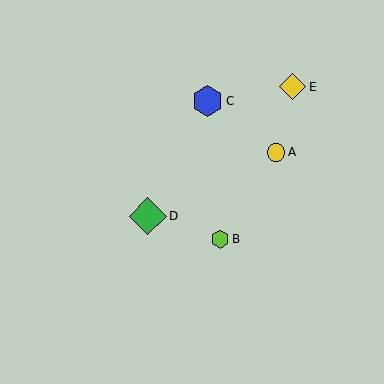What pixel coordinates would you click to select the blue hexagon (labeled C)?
Click at (208, 101) to select the blue hexagon C.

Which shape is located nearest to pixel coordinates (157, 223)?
The green diamond (labeled D) at (148, 216) is nearest to that location.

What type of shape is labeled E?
Shape E is a yellow diamond.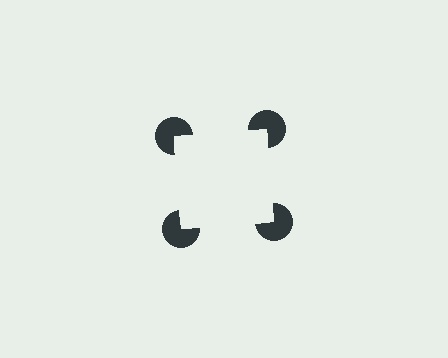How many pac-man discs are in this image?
There are 4 — one at each vertex of the illusory square.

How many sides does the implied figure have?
4 sides.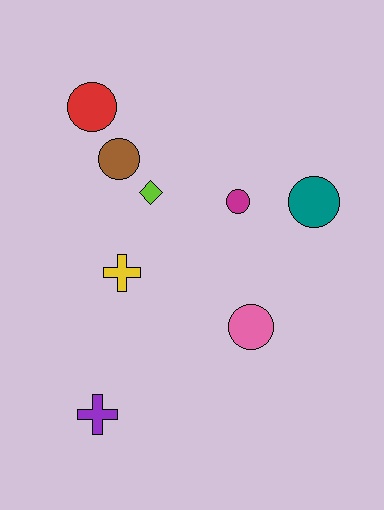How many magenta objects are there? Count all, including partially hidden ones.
There is 1 magenta object.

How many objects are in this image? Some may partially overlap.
There are 8 objects.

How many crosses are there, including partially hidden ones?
There are 2 crosses.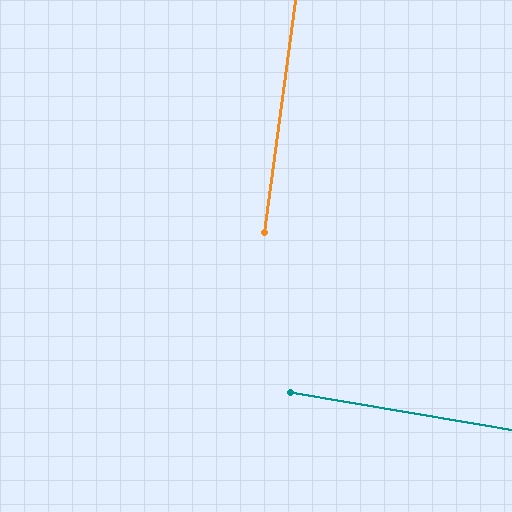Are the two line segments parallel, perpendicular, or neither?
Perpendicular — they meet at approximately 88°.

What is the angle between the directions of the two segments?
Approximately 88 degrees.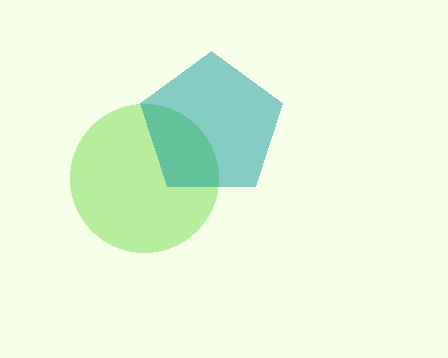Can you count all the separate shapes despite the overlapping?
Yes, there are 2 separate shapes.